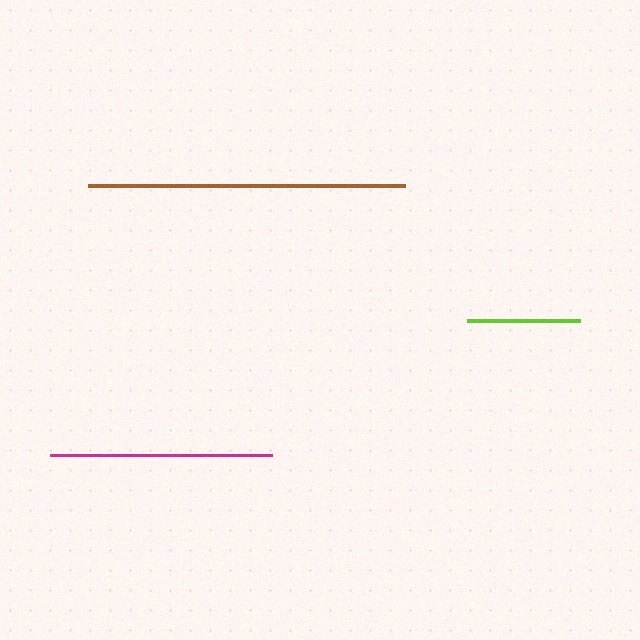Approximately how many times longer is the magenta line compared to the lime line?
The magenta line is approximately 2.0 times the length of the lime line.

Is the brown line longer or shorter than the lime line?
The brown line is longer than the lime line.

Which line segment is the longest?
The brown line is the longest at approximately 317 pixels.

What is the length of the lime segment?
The lime segment is approximately 114 pixels long.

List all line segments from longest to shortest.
From longest to shortest: brown, magenta, lime.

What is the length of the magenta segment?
The magenta segment is approximately 223 pixels long.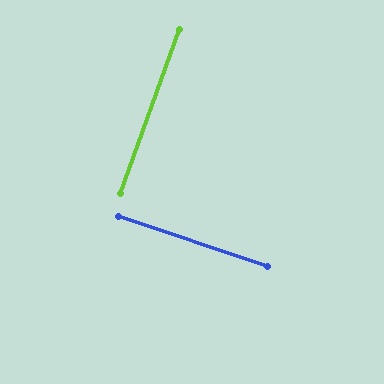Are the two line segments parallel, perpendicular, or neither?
Perpendicular — they meet at approximately 89°.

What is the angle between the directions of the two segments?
Approximately 89 degrees.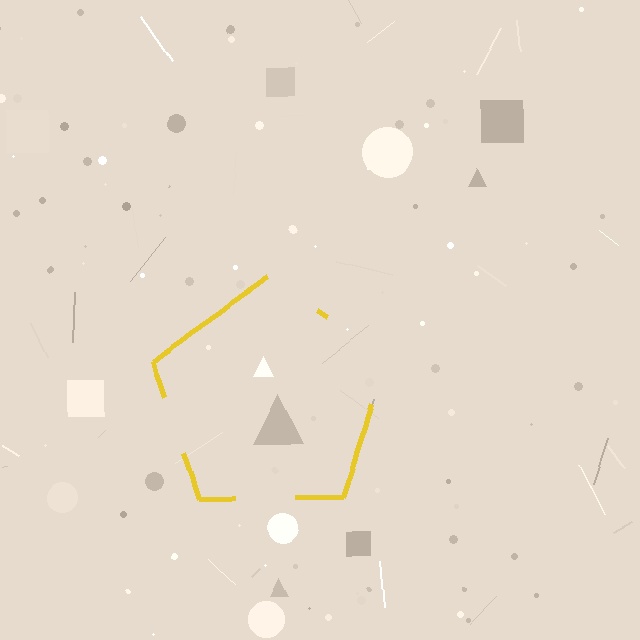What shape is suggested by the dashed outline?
The dashed outline suggests a pentagon.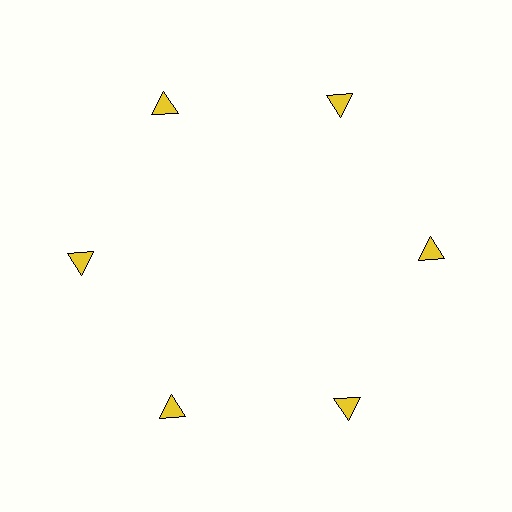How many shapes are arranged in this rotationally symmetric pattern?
There are 6 shapes, arranged in 6 groups of 1.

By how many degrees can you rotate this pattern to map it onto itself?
The pattern maps onto itself every 60 degrees of rotation.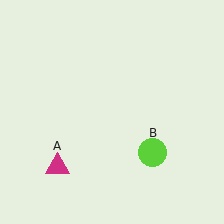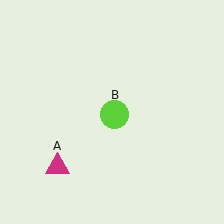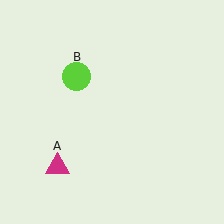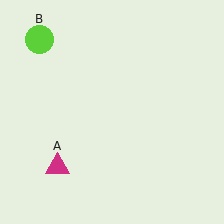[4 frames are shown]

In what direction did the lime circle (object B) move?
The lime circle (object B) moved up and to the left.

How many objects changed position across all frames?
1 object changed position: lime circle (object B).